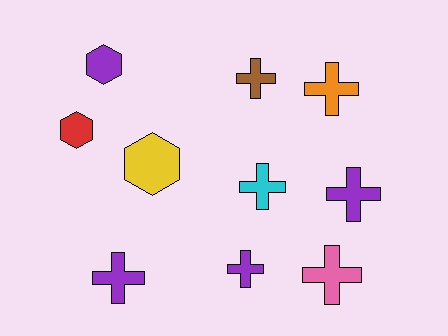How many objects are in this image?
There are 10 objects.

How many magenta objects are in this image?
There are no magenta objects.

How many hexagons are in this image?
There are 3 hexagons.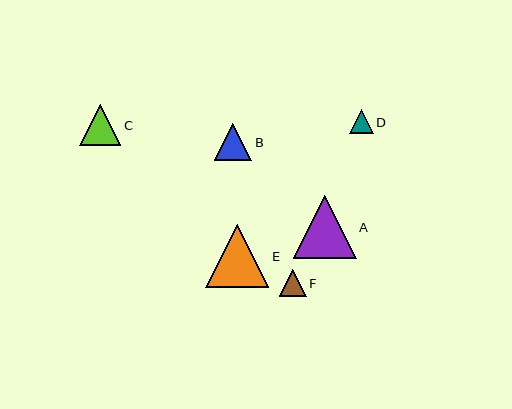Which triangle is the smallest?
Triangle D is the smallest with a size of approximately 24 pixels.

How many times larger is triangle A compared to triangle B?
Triangle A is approximately 1.7 times the size of triangle B.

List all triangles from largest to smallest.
From largest to smallest: A, E, C, B, F, D.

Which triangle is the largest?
Triangle A is the largest with a size of approximately 63 pixels.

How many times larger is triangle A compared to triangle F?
Triangle A is approximately 2.3 times the size of triangle F.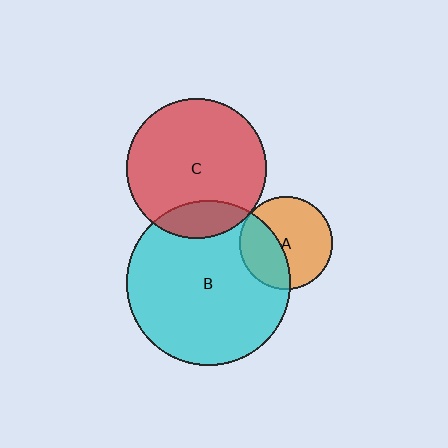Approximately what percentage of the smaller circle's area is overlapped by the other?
Approximately 40%.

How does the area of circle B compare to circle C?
Approximately 1.4 times.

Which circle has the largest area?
Circle B (cyan).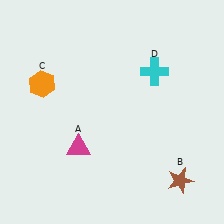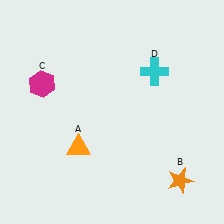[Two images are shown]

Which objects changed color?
A changed from magenta to orange. B changed from brown to orange. C changed from orange to magenta.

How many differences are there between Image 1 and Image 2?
There are 3 differences between the two images.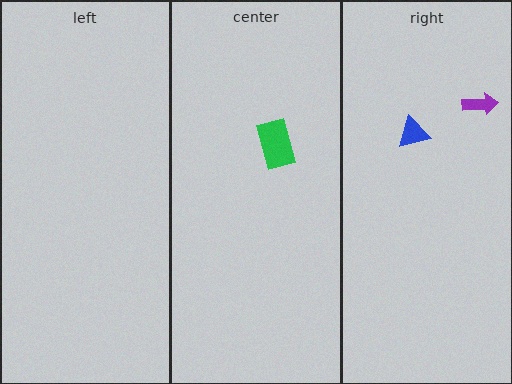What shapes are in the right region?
The blue triangle, the purple arrow.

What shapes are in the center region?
The green rectangle.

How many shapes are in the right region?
2.